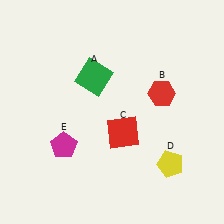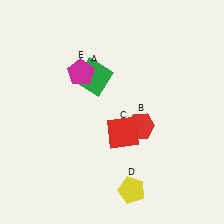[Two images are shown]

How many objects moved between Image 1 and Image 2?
3 objects moved between the two images.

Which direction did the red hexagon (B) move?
The red hexagon (B) moved down.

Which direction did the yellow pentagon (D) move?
The yellow pentagon (D) moved left.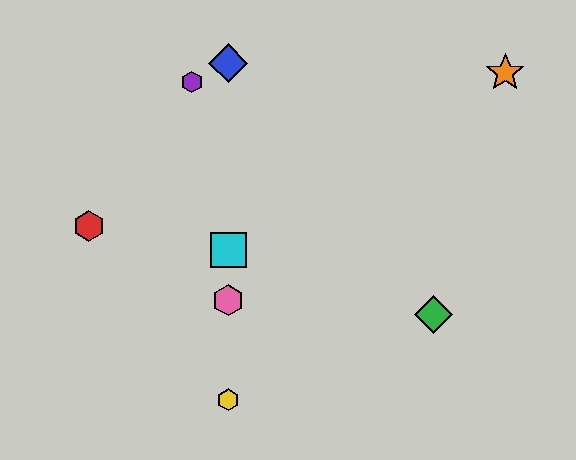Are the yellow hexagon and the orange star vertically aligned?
No, the yellow hexagon is at x≈228 and the orange star is at x≈505.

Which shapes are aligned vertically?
The blue diamond, the yellow hexagon, the cyan square, the pink hexagon are aligned vertically.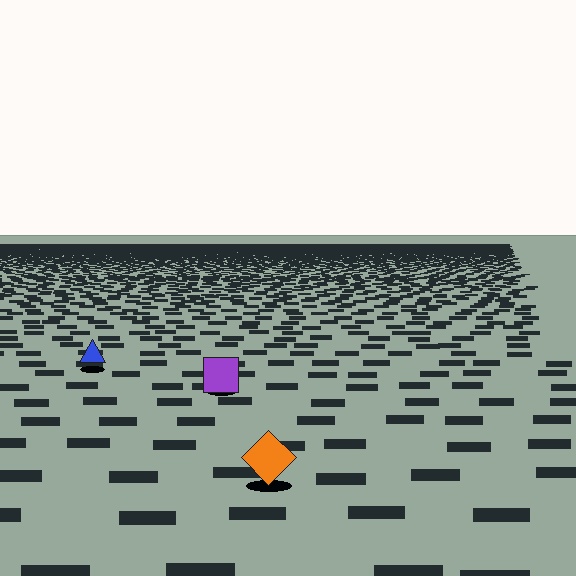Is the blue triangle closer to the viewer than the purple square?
No. The purple square is closer — you can tell from the texture gradient: the ground texture is coarser near it.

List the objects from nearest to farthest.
From nearest to farthest: the orange diamond, the purple square, the blue triangle.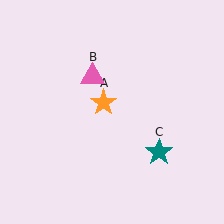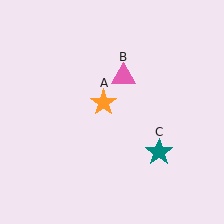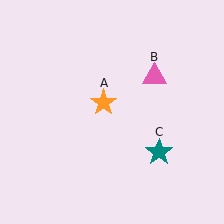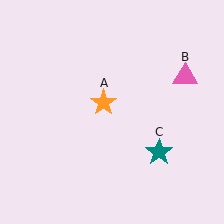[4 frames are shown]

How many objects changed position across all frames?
1 object changed position: pink triangle (object B).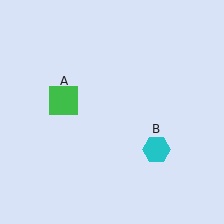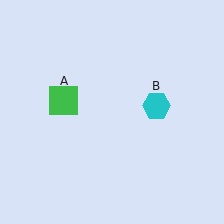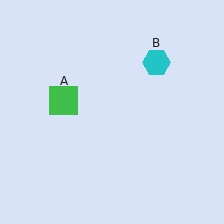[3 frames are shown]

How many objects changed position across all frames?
1 object changed position: cyan hexagon (object B).